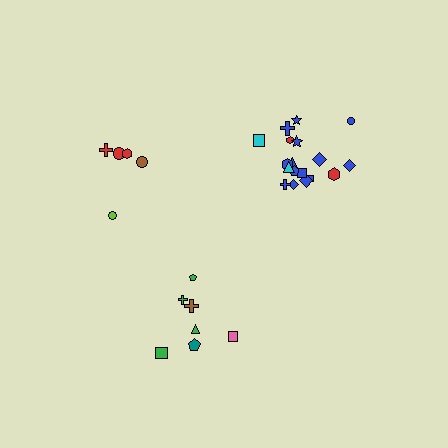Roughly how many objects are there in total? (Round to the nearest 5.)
Roughly 30 objects in total.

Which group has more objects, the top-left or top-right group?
The top-right group.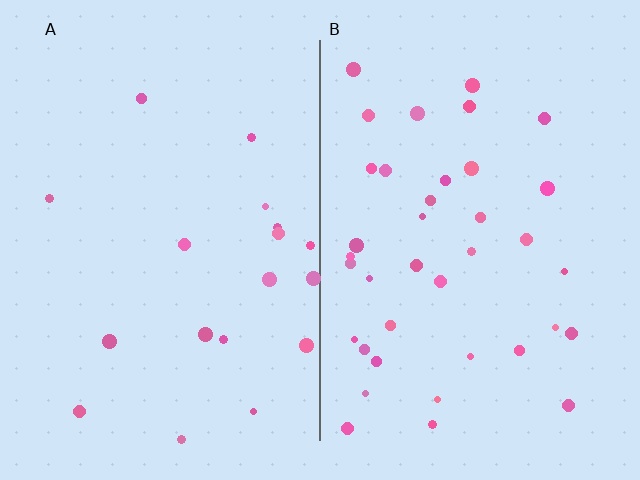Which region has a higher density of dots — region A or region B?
B (the right).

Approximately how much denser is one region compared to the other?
Approximately 2.2× — region B over region A.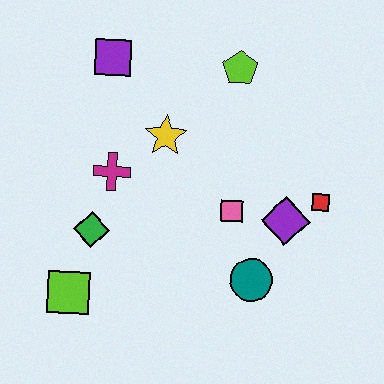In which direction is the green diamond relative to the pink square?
The green diamond is to the left of the pink square.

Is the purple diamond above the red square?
No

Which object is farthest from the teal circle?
The purple square is farthest from the teal circle.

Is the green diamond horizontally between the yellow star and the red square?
No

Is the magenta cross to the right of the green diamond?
Yes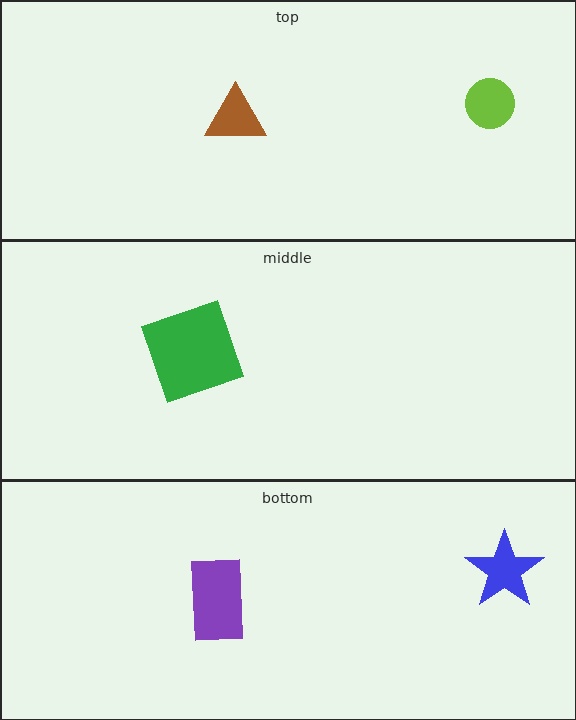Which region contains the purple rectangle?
The bottom region.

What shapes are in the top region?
The brown triangle, the lime circle.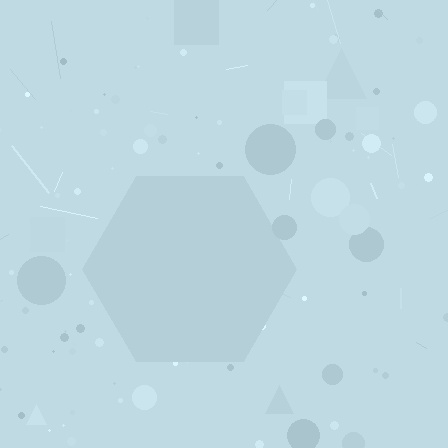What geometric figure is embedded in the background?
A hexagon is embedded in the background.